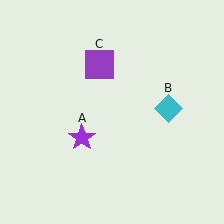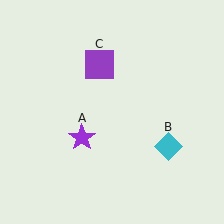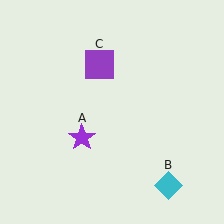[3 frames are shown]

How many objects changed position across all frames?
1 object changed position: cyan diamond (object B).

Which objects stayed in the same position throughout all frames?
Purple star (object A) and purple square (object C) remained stationary.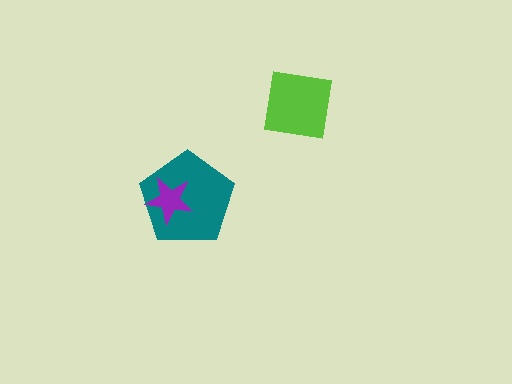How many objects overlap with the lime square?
0 objects overlap with the lime square.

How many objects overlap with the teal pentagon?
1 object overlaps with the teal pentagon.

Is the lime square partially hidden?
No, no other shape covers it.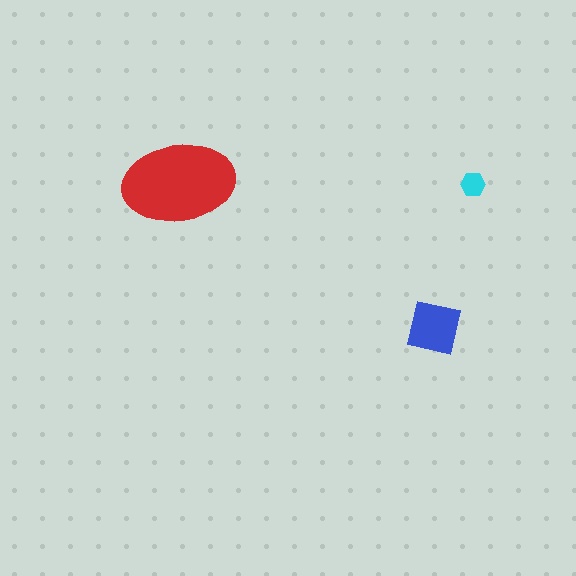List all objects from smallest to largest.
The cyan hexagon, the blue square, the red ellipse.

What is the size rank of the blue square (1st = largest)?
2nd.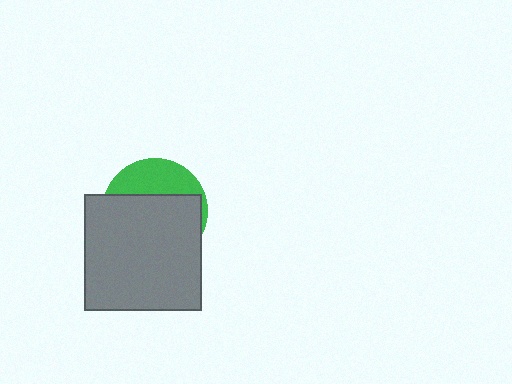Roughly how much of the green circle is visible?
A small part of it is visible (roughly 32%).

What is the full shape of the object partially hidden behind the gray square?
The partially hidden object is a green circle.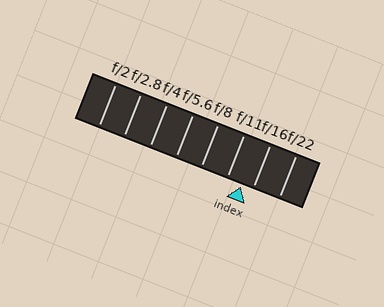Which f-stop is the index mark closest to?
The index mark is closest to f/16.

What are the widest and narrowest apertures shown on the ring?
The widest aperture shown is f/2 and the narrowest is f/22.